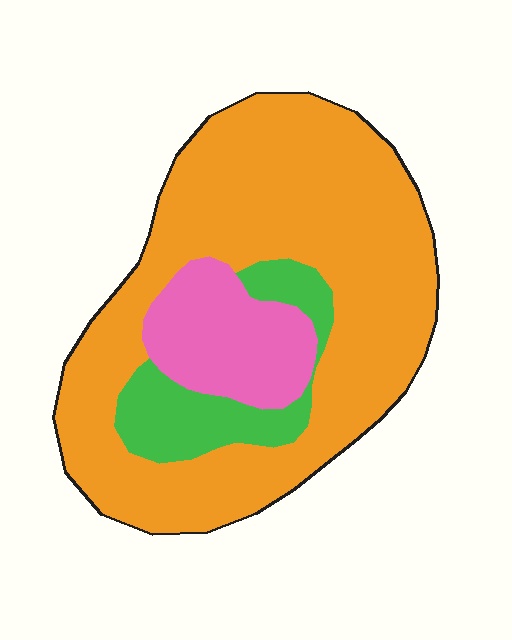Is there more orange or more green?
Orange.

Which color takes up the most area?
Orange, at roughly 70%.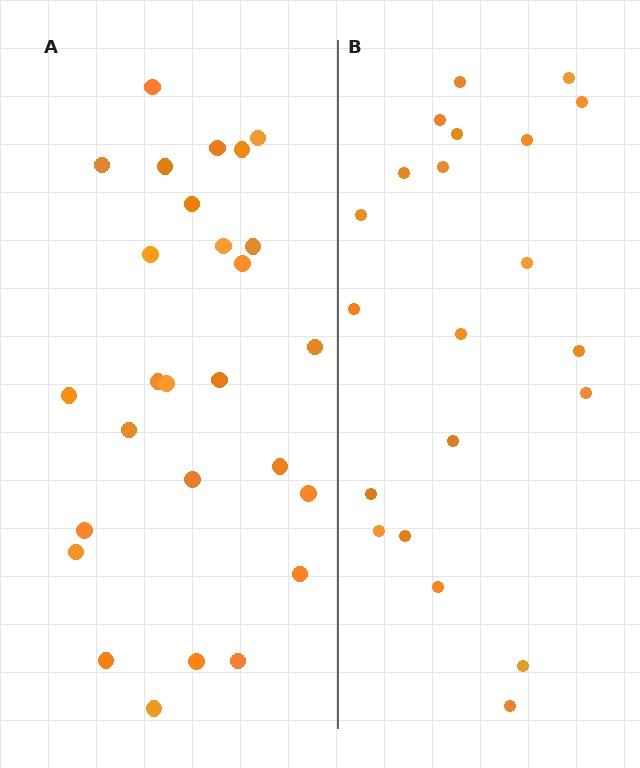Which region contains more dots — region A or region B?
Region A (the left region) has more dots.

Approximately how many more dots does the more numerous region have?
Region A has about 6 more dots than region B.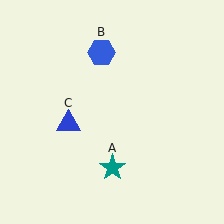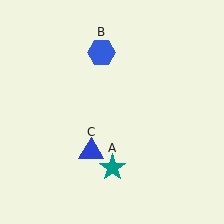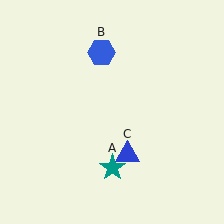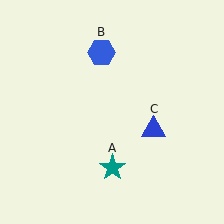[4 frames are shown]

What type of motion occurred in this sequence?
The blue triangle (object C) rotated counterclockwise around the center of the scene.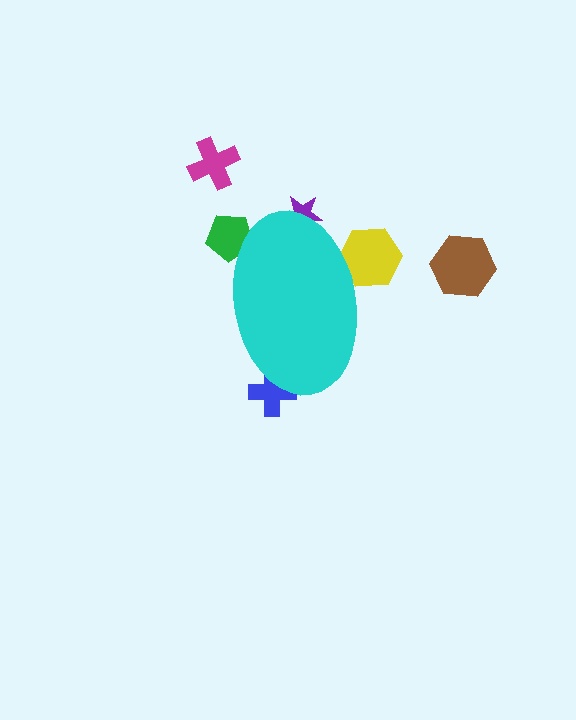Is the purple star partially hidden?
Yes, the purple star is partially hidden behind the cyan ellipse.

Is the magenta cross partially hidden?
No, the magenta cross is fully visible.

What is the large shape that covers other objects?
A cyan ellipse.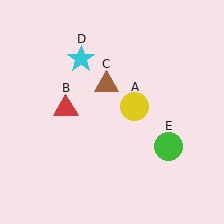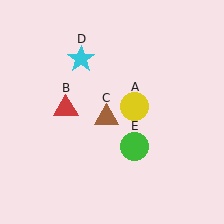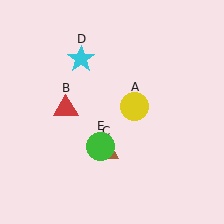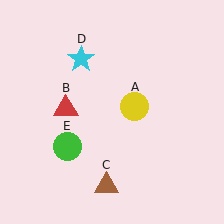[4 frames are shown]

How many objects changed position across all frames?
2 objects changed position: brown triangle (object C), green circle (object E).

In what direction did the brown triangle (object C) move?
The brown triangle (object C) moved down.